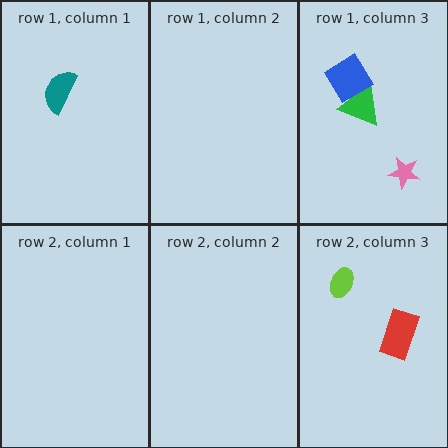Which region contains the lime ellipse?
The row 2, column 3 region.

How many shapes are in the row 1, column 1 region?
1.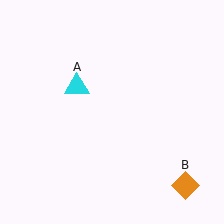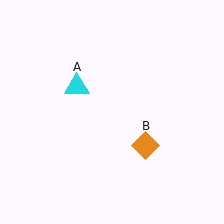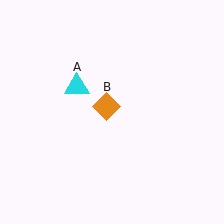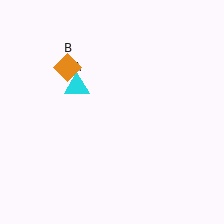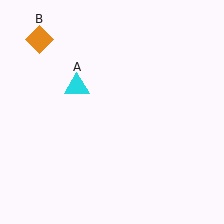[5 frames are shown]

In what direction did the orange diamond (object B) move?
The orange diamond (object B) moved up and to the left.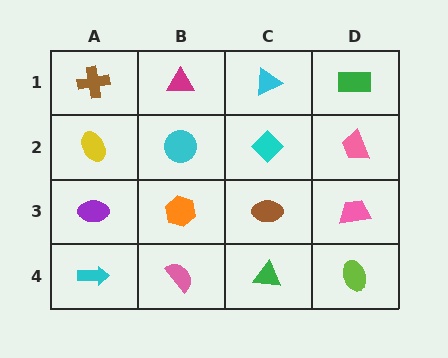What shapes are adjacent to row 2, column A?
A brown cross (row 1, column A), a purple ellipse (row 3, column A), a cyan circle (row 2, column B).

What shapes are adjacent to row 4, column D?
A pink trapezoid (row 3, column D), a green triangle (row 4, column C).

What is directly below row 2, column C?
A brown ellipse.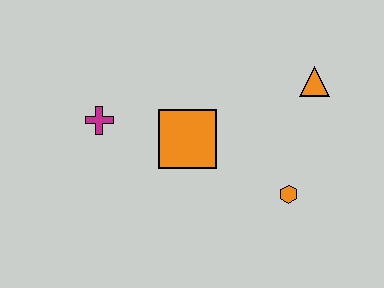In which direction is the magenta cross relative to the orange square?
The magenta cross is to the left of the orange square.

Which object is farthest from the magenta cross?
The orange triangle is farthest from the magenta cross.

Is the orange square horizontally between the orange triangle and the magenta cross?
Yes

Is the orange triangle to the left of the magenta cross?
No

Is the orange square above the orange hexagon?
Yes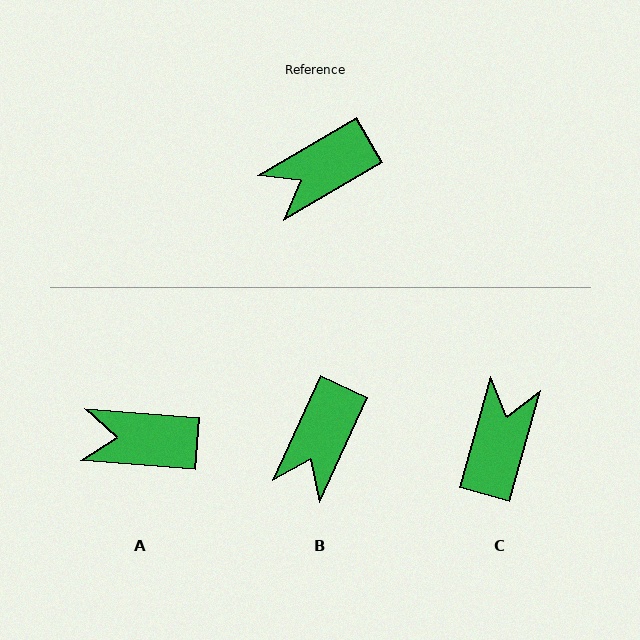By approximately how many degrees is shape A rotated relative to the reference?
Approximately 35 degrees clockwise.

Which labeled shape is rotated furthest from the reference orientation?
C, about 136 degrees away.